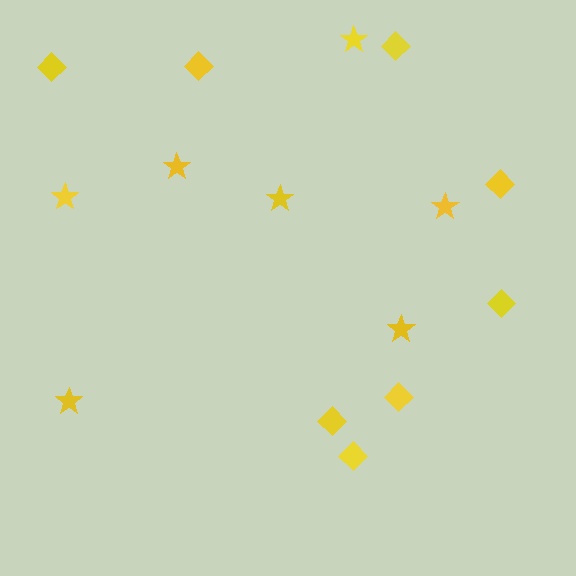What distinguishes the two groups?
There are 2 groups: one group of stars (7) and one group of diamonds (8).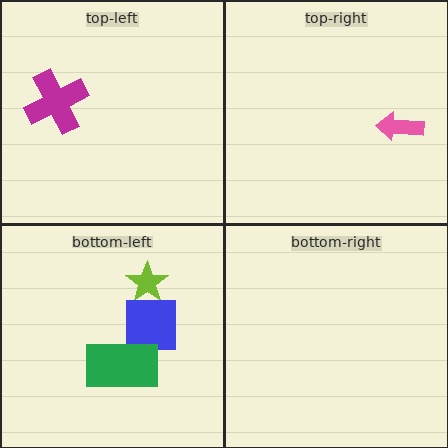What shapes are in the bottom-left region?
The lime star, the blue square, the green rectangle.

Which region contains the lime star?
The bottom-left region.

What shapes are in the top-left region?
The magenta cross.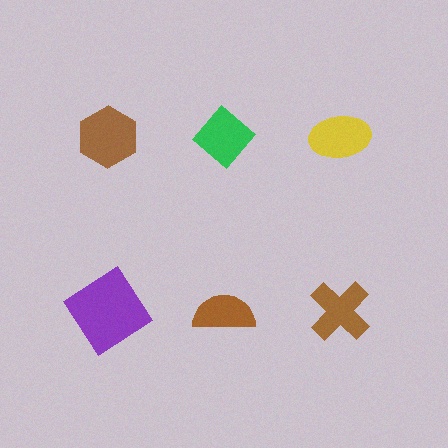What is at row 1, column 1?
A brown hexagon.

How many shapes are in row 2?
3 shapes.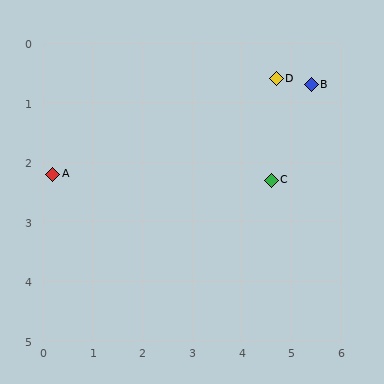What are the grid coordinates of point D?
Point D is at approximately (4.7, 0.6).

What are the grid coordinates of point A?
Point A is at approximately (0.2, 2.2).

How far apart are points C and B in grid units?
Points C and B are about 1.8 grid units apart.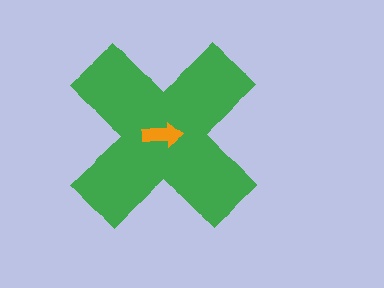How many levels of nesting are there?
2.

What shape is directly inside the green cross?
The orange arrow.